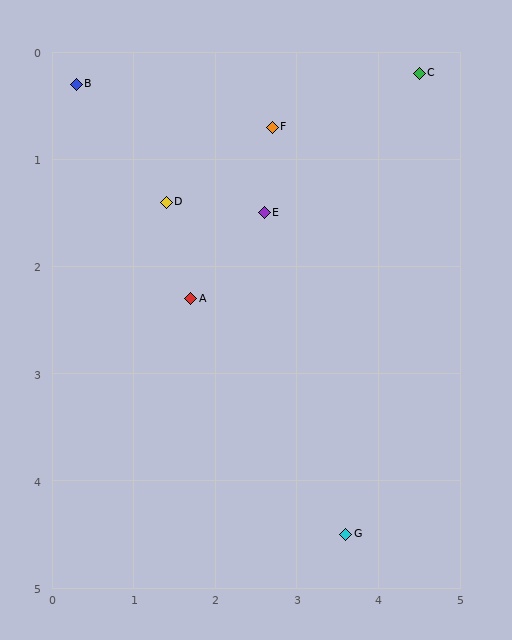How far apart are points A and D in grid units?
Points A and D are about 0.9 grid units apart.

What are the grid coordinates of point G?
Point G is at approximately (3.6, 4.5).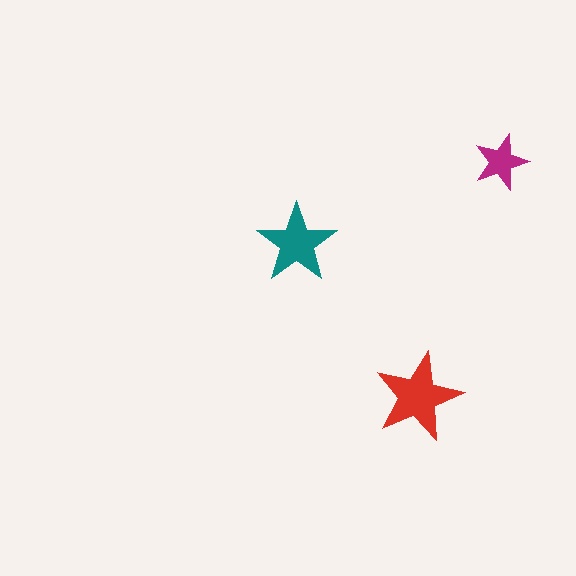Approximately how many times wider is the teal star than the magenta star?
About 1.5 times wider.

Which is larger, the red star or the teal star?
The red one.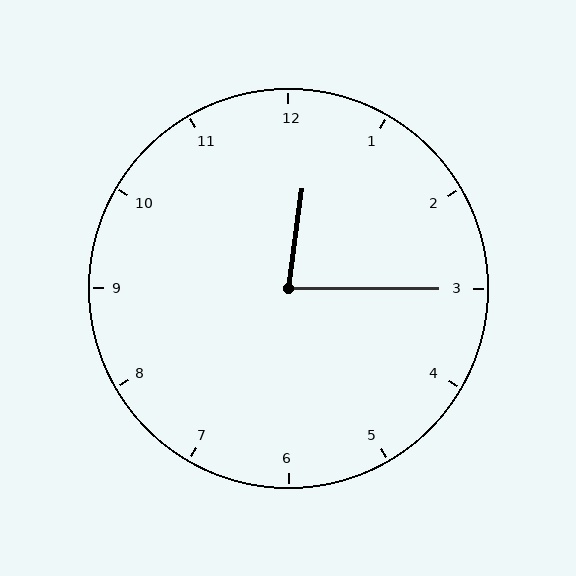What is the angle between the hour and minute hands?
Approximately 82 degrees.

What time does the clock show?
12:15.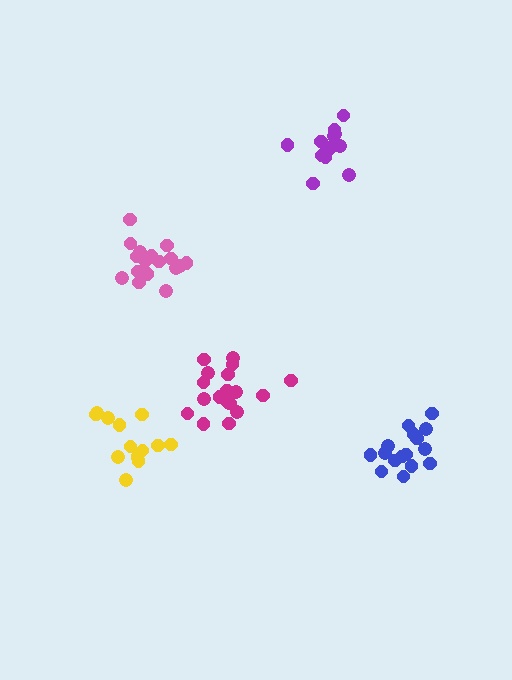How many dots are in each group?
Group 1: 17 dots, Group 2: 13 dots, Group 3: 16 dots, Group 4: 18 dots, Group 5: 13 dots (77 total).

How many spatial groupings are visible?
There are 5 spatial groupings.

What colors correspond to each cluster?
The clusters are colored: pink, purple, blue, magenta, yellow.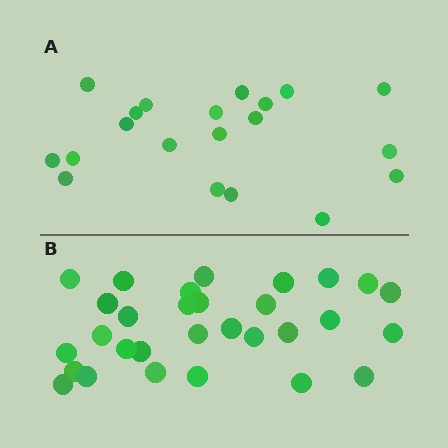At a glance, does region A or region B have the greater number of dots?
Region B (the bottom region) has more dots.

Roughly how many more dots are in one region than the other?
Region B has roughly 10 or so more dots than region A.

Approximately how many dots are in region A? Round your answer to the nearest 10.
About 20 dots.